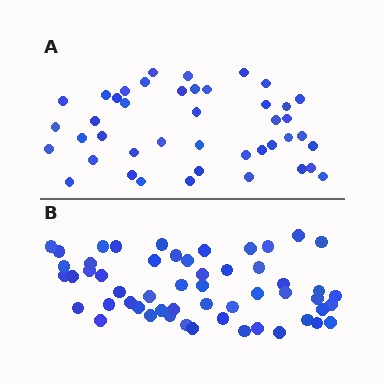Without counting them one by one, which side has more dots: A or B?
Region B (the bottom region) has more dots.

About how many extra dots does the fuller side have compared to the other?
Region B has roughly 12 or so more dots than region A.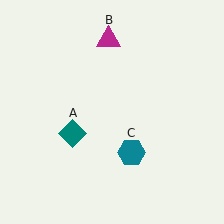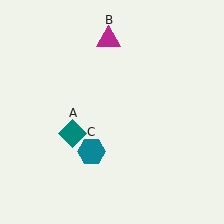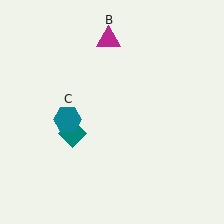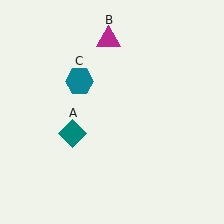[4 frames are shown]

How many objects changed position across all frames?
1 object changed position: teal hexagon (object C).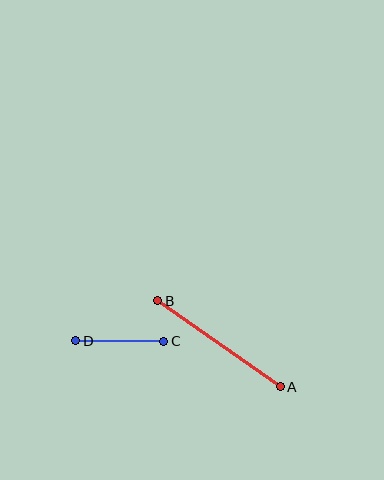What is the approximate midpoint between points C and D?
The midpoint is at approximately (120, 341) pixels.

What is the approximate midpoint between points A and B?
The midpoint is at approximately (219, 344) pixels.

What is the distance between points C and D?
The distance is approximately 88 pixels.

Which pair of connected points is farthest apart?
Points A and B are farthest apart.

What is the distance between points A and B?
The distance is approximately 150 pixels.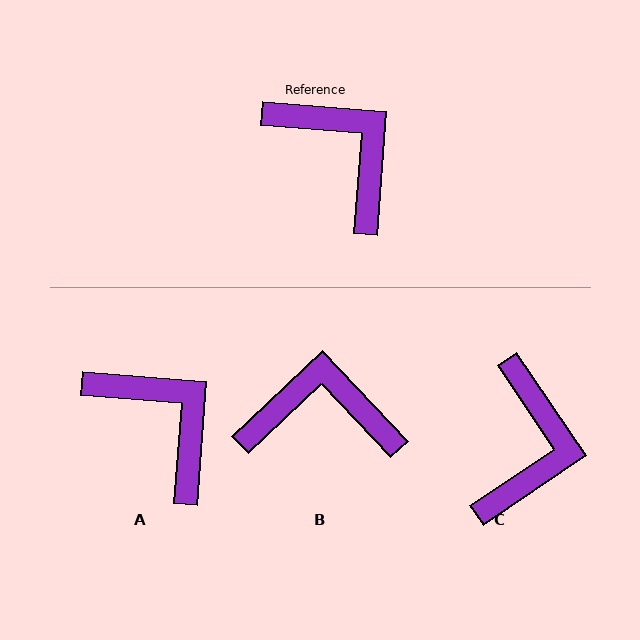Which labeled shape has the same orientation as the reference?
A.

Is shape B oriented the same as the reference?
No, it is off by about 48 degrees.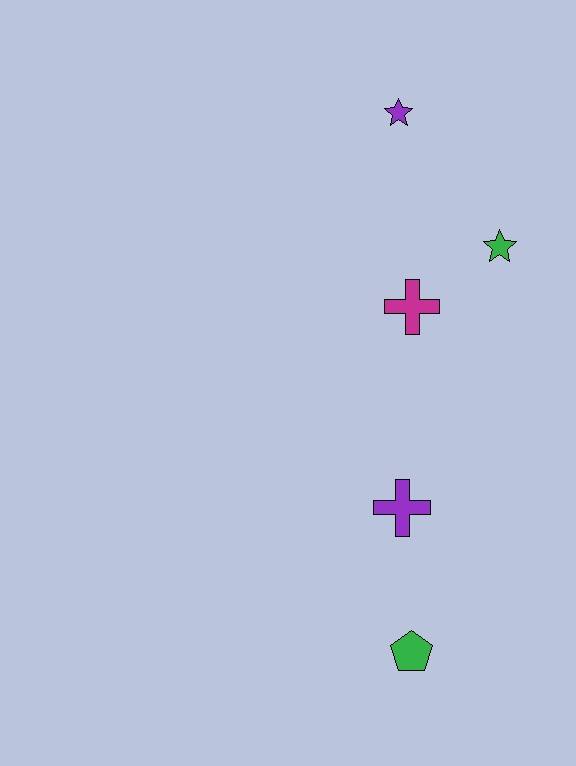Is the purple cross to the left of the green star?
Yes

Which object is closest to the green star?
The magenta cross is closest to the green star.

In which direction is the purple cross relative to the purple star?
The purple cross is below the purple star.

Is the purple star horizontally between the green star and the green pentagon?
No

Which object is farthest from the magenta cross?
The green pentagon is farthest from the magenta cross.